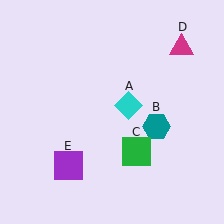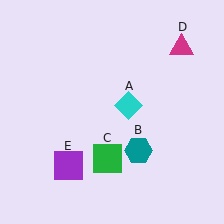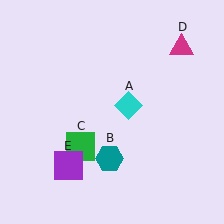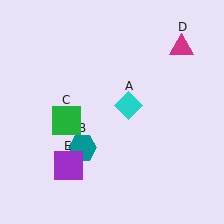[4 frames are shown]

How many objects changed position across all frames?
2 objects changed position: teal hexagon (object B), green square (object C).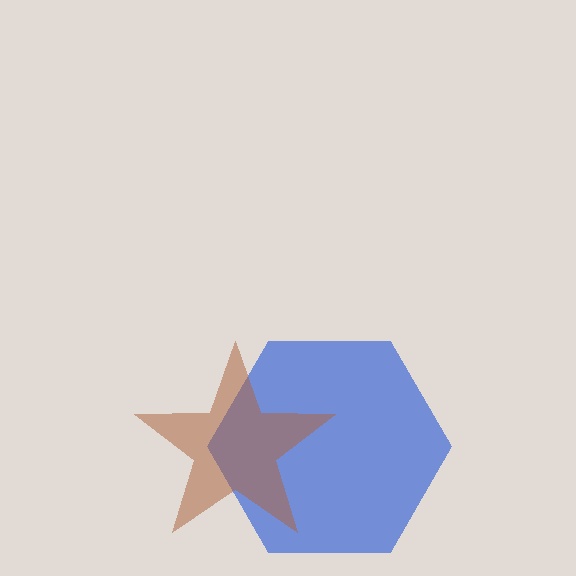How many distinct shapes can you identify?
There are 2 distinct shapes: a blue hexagon, a brown star.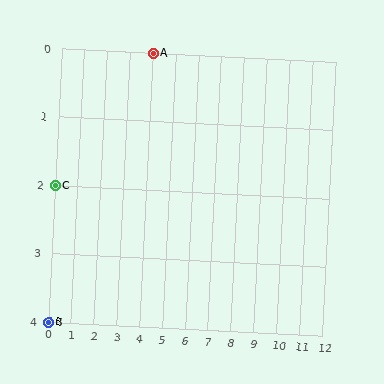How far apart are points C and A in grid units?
Points C and A are 4 columns and 2 rows apart (about 4.5 grid units diagonally).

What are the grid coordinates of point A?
Point A is at grid coordinates (4, 0).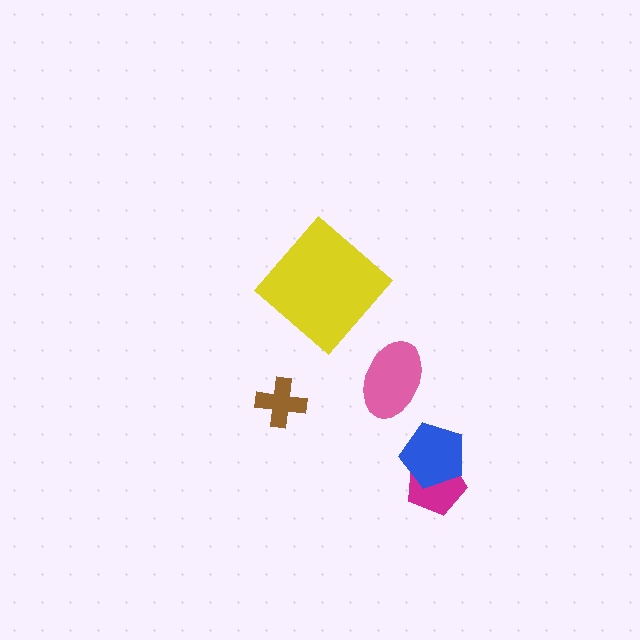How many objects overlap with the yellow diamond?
0 objects overlap with the yellow diamond.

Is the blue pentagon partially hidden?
No, no other shape covers it.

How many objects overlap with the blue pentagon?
1 object overlaps with the blue pentagon.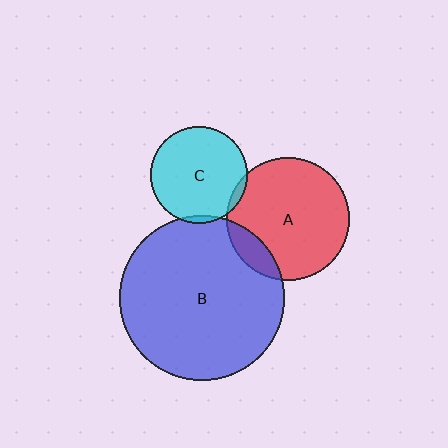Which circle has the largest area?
Circle B (blue).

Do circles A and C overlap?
Yes.